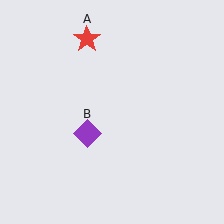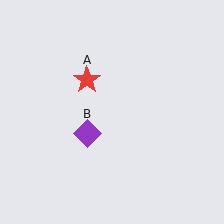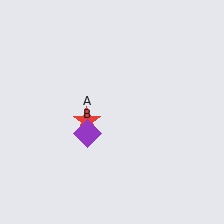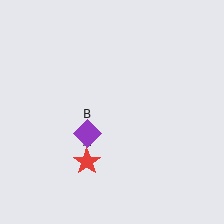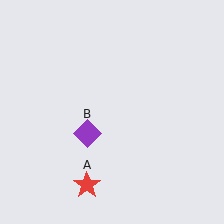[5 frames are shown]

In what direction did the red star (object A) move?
The red star (object A) moved down.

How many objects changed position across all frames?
1 object changed position: red star (object A).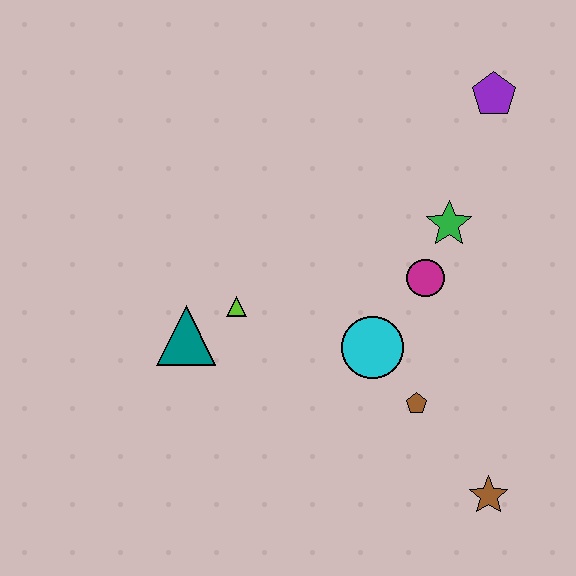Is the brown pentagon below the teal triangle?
Yes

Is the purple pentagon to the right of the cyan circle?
Yes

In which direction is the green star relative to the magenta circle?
The green star is above the magenta circle.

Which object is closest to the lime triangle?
The teal triangle is closest to the lime triangle.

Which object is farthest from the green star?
The teal triangle is farthest from the green star.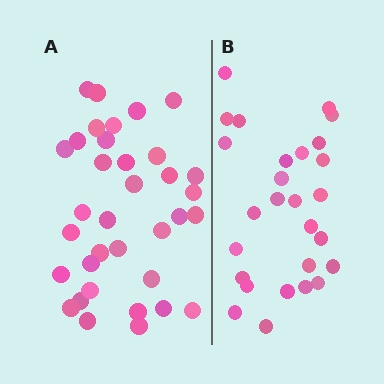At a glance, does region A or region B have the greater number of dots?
Region A (the left region) has more dots.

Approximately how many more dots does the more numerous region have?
Region A has roughly 8 or so more dots than region B.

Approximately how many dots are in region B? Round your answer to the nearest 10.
About 30 dots. (The exact count is 27, which rounds to 30.)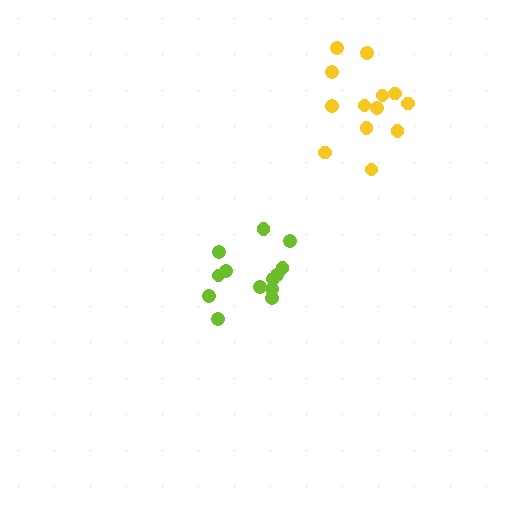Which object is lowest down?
The lime cluster is bottommost.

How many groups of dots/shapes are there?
There are 2 groups.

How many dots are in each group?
Group 1: 13 dots, Group 2: 13 dots (26 total).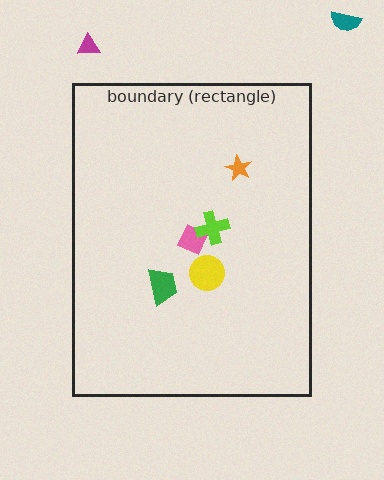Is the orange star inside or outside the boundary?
Inside.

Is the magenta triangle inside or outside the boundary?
Outside.